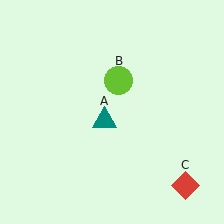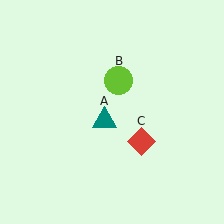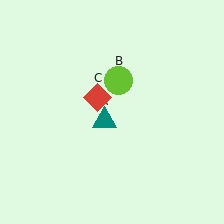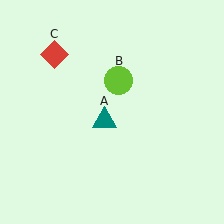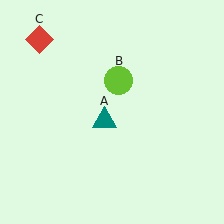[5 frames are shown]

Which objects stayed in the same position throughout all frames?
Teal triangle (object A) and lime circle (object B) remained stationary.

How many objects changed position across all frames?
1 object changed position: red diamond (object C).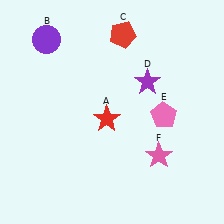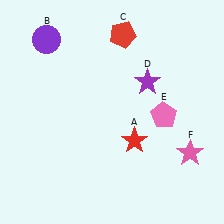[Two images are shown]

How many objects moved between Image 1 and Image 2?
2 objects moved between the two images.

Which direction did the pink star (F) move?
The pink star (F) moved right.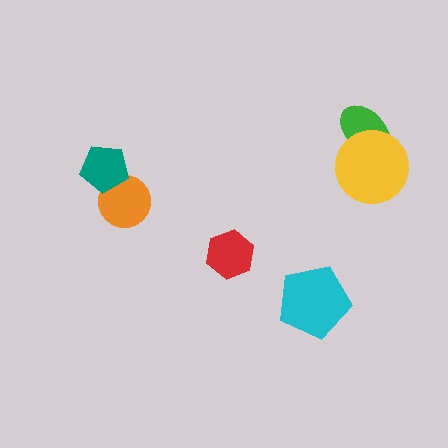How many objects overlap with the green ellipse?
1 object overlaps with the green ellipse.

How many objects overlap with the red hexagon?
0 objects overlap with the red hexagon.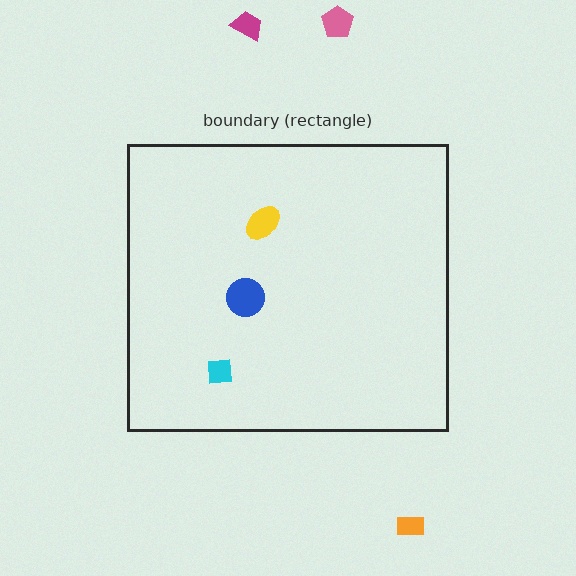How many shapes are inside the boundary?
3 inside, 3 outside.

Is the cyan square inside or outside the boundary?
Inside.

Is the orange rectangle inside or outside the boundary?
Outside.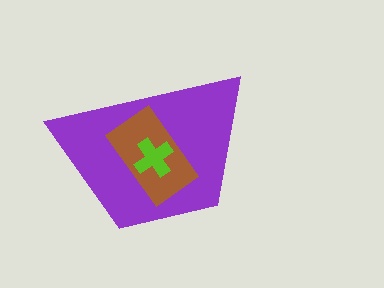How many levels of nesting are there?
3.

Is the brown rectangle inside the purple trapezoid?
Yes.